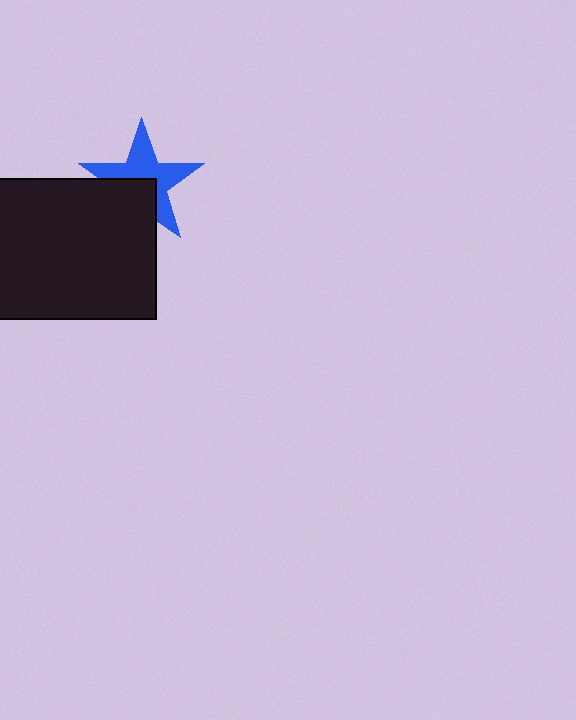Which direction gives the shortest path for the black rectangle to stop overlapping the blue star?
Moving down gives the shortest separation.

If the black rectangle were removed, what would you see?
You would see the complete blue star.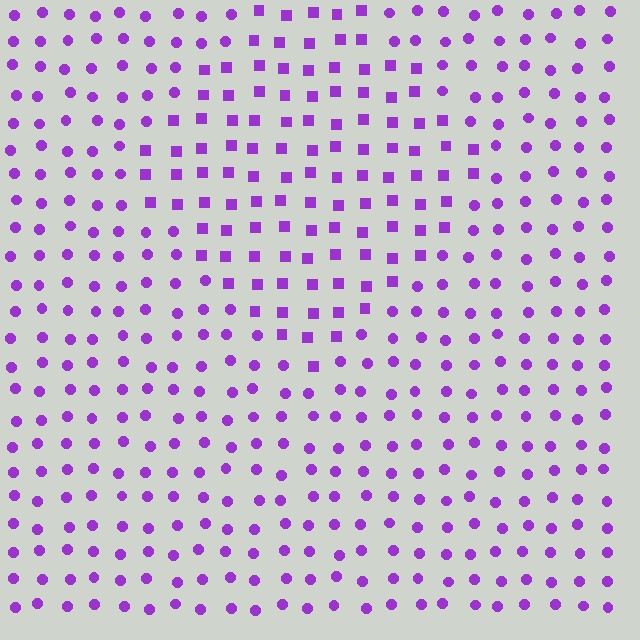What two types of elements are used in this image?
The image uses squares inside the diamond region and circles outside it.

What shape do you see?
I see a diamond.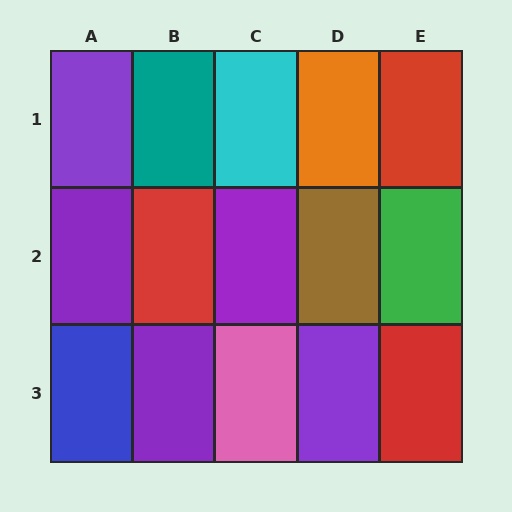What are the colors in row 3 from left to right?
Blue, purple, pink, purple, red.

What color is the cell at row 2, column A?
Purple.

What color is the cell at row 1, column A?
Purple.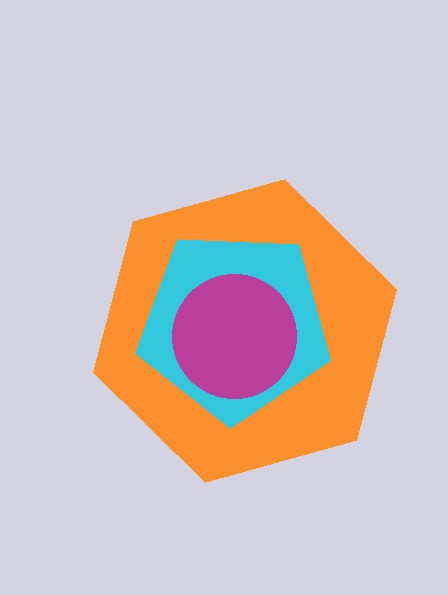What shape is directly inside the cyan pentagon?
The magenta circle.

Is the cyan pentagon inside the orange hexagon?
Yes.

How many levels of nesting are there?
3.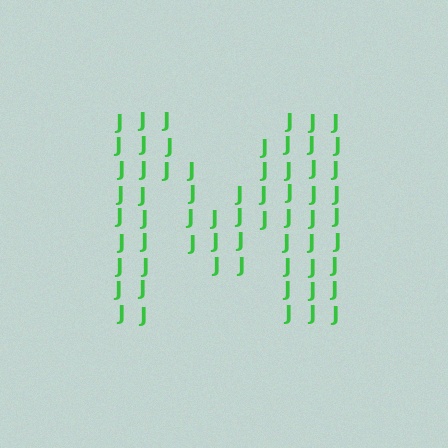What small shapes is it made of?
It is made of small letter J's.